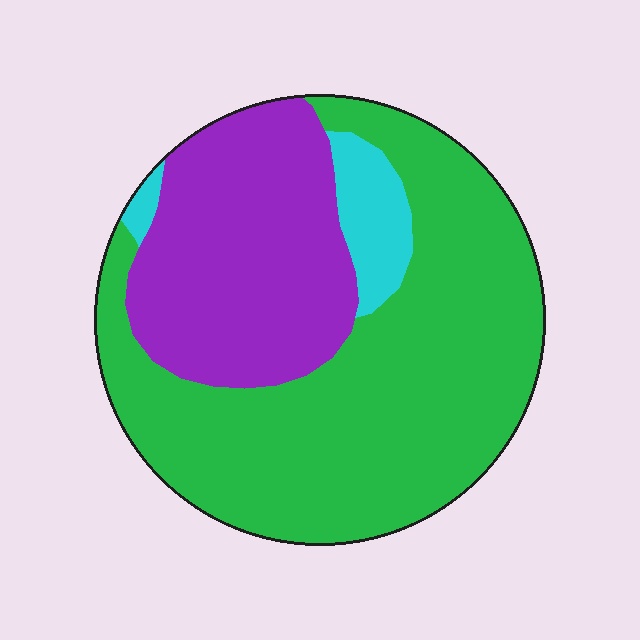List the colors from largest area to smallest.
From largest to smallest: green, purple, cyan.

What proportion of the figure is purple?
Purple covers 32% of the figure.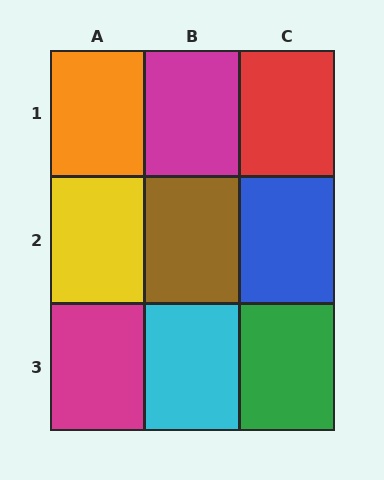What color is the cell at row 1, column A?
Orange.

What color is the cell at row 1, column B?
Magenta.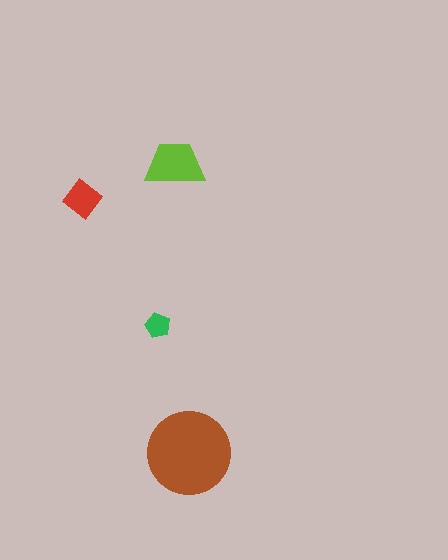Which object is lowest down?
The brown circle is bottommost.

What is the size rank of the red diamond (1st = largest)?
3rd.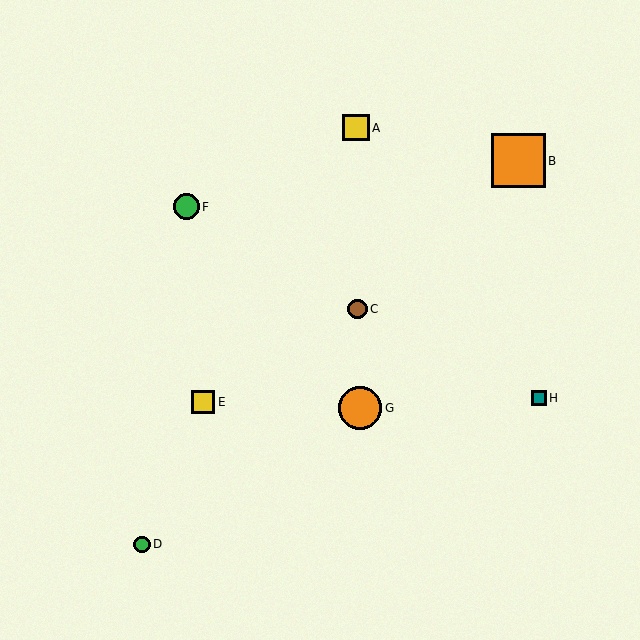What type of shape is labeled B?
Shape B is an orange square.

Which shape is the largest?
The orange square (labeled B) is the largest.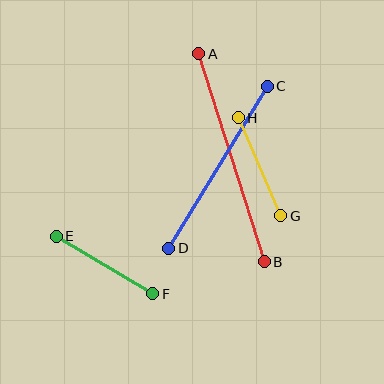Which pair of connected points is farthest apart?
Points A and B are farthest apart.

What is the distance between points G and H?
The distance is approximately 107 pixels.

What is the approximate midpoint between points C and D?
The midpoint is at approximately (218, 167) pixels.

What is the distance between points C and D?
The distance is approximately 189 pixels.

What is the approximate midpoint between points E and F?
The midpoint is at approximately (105, 265) pixels.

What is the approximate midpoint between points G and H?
The midpoint is at approximately (260, 167) pixels.